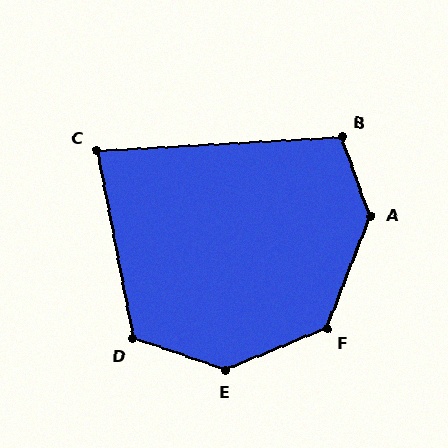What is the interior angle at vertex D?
Approximately 120 degrees (obtuse).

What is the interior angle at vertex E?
Approximately 138 degrees (obtuse).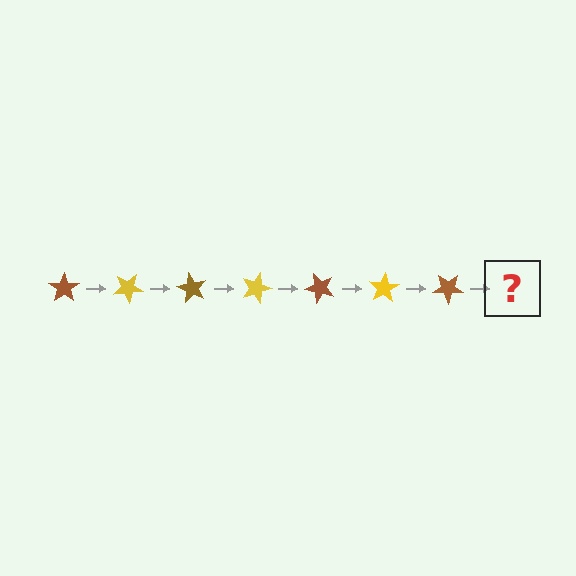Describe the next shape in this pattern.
It should be a yellow star, rotated 210 degrees from the start.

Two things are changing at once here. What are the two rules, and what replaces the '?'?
The two rules are that it rotates 30 degrees each step and the color cycles through brown and yellow. The '?' should be a yellow star, rotated 210 degrees from the start.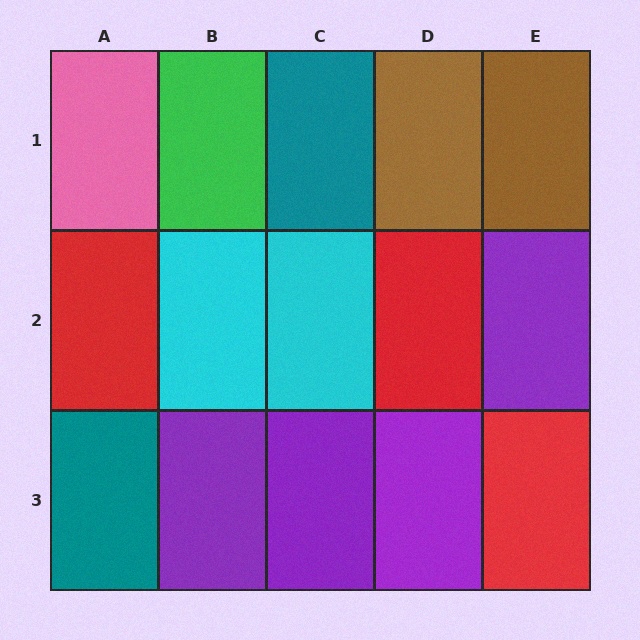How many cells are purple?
4 cells are purple.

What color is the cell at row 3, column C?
Purple.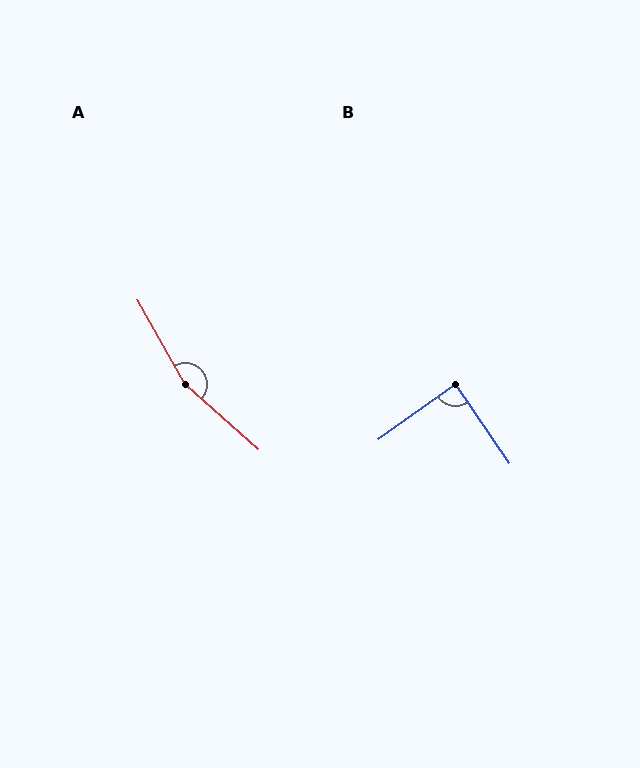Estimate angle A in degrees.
Approximately 161 degrees.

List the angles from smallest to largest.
B (89°), A (161°).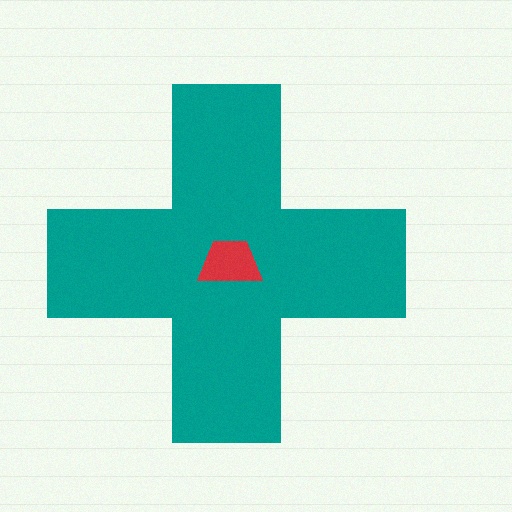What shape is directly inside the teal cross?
The red trapezoid.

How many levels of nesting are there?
2.